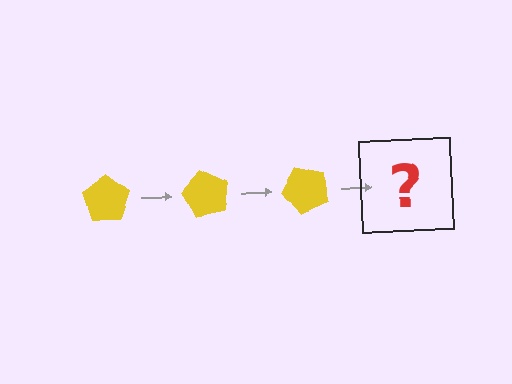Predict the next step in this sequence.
The next step is a yellow pentagon rotated 180 degrees.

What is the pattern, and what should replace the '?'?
The pattern is that the pentagon rotates 60 degrees each step. The '?' should be a yellow pentagon rotated 180 degrees.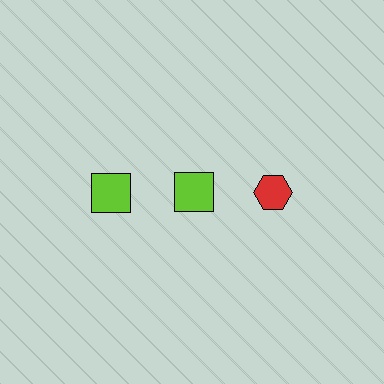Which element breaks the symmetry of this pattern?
The red hexagon in the top row, center column breaks the symmetry. All other shapes are lime squares.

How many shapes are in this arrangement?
There are 3 shapes arranged in a grid pattern.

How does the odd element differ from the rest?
It differs in both color (red instead of lime) and shape (hexagon instead of square).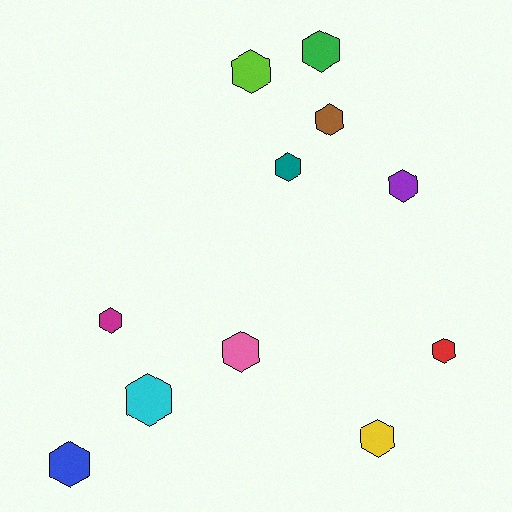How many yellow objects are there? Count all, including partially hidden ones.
There is 1 yellow object.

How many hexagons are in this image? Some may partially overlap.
There are 11 hexagons.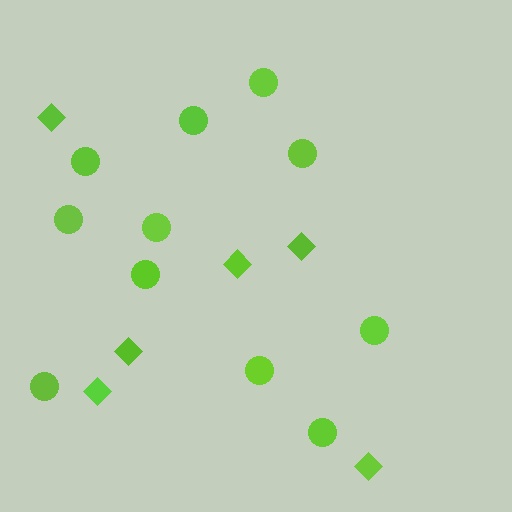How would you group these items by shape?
There are 2 groups: one group of circles (11) and one group of diamonds (6).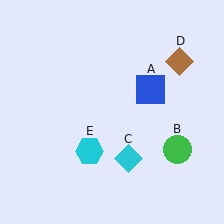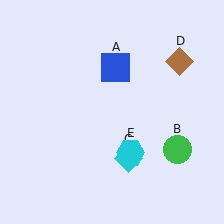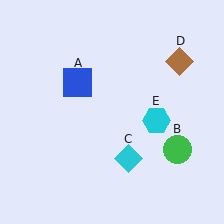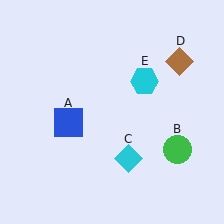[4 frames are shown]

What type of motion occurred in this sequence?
The blue square (object A), cyan hexagon (object E) rotated counterclockwise around the center of the scene.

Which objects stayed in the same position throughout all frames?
Green circle (object B) and cyan diamond (object C) and brown diamond (object D) remained stationary.